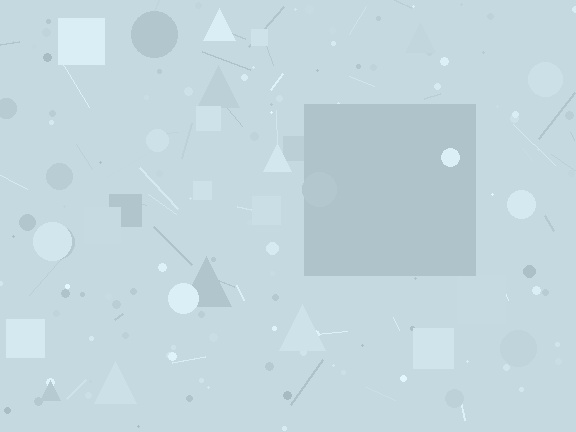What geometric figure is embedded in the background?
A square is embedded in the background.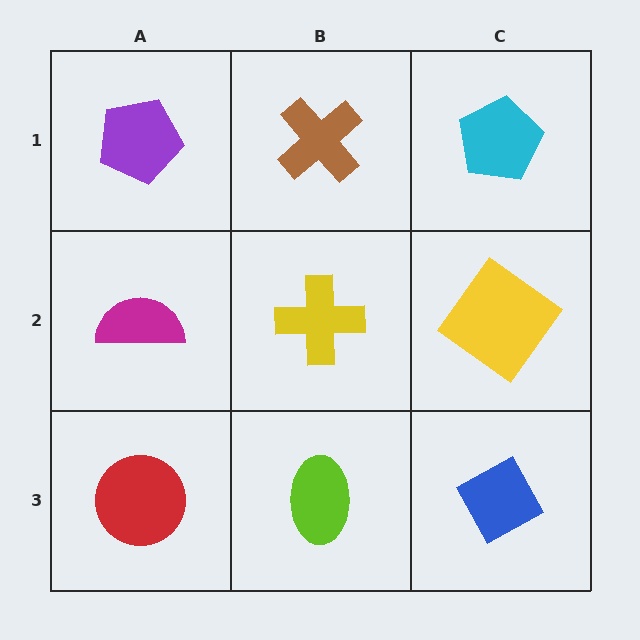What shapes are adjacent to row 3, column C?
A yellow diamond (row 2, column C), a lime ellipse (row 3, column B).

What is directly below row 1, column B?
A yellow cross.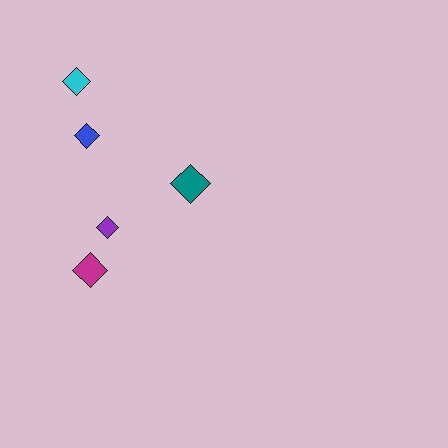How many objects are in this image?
There are 5 objects.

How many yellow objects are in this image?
There are no yellow objects.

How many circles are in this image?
There are no circles.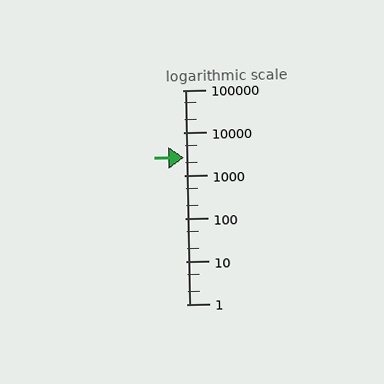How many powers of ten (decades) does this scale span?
The scale spans 5 decades, from 1 to 100000.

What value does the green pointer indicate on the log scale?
The pointer indicates approximately 2600.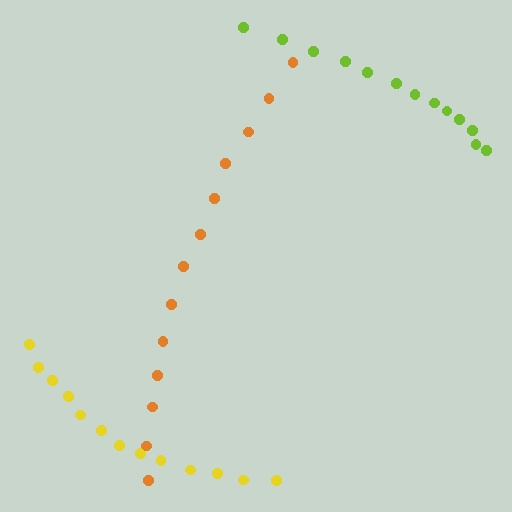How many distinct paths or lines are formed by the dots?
There are 3 distinct paths.